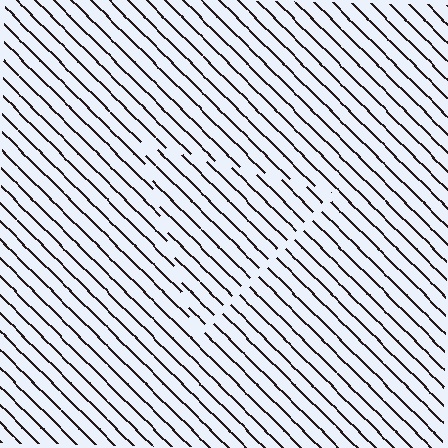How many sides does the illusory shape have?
3 sides — the line-ends trace a triangle.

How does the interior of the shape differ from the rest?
The interior of the shape contains the same grating, shifted by half a period — the contour is defined by the phase discontinuity where line-ends from the inner and outer gratings abut.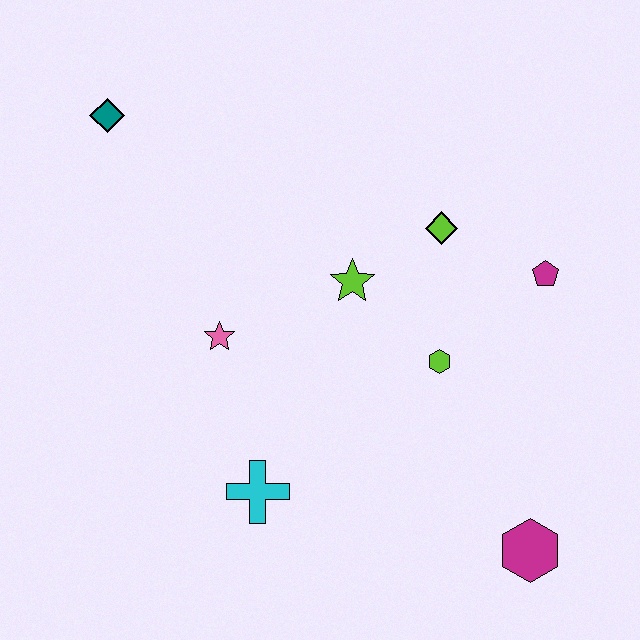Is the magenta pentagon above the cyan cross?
Yes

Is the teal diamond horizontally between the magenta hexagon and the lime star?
No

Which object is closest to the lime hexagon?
The lime star is closest to the lime hexagon.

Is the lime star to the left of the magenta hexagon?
Yes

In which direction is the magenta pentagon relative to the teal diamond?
The magenta pentagon is to the right of the teal diamond.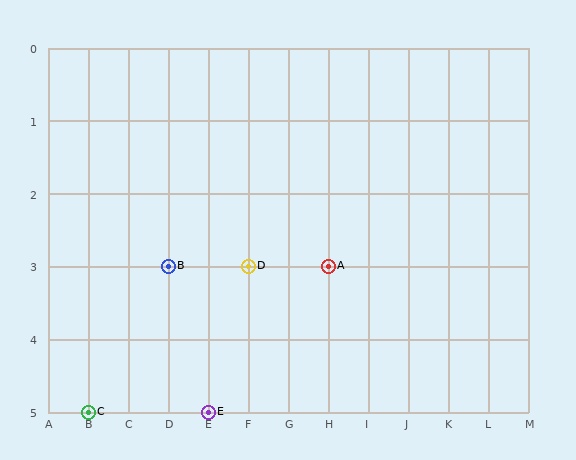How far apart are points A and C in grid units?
Points A and C are 6 columns and 2 rows apart (about 6.3 grid units diagonally).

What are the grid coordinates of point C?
Point C is at grid coordinates (B, 5).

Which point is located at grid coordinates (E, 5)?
Point E is at (E, 5).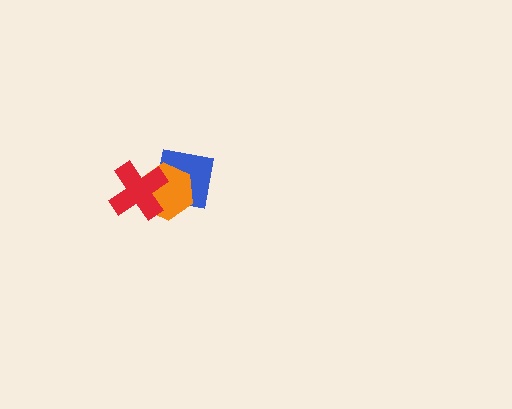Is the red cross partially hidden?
No, no other shape covers it.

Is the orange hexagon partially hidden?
Yes, it is partially covered by another shape.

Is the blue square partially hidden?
Yes, it is partially covered by another shape.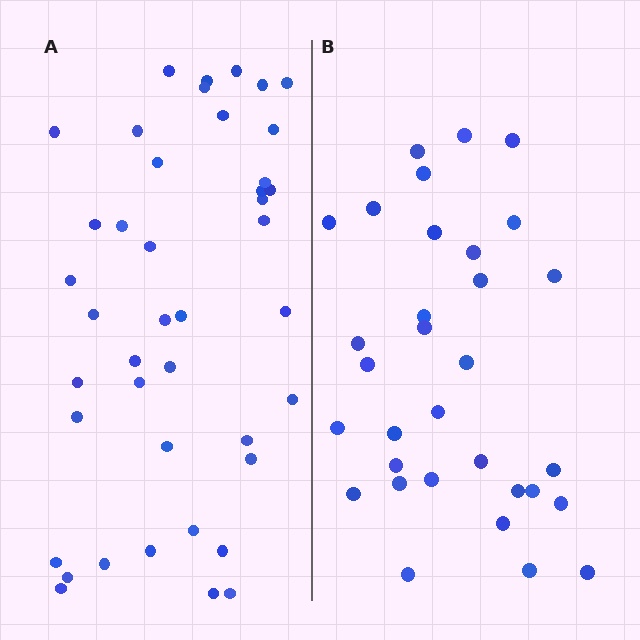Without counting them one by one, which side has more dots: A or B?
Region A (the left region) has more dots.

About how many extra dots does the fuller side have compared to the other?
Region A has roughly 10 or so more dots than region B.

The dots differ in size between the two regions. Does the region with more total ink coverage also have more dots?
No. Region B has more total ink coverage because its dots are larger, but region A actually contains more individual dots. Total area can be misleading — the number of items is what matters here.